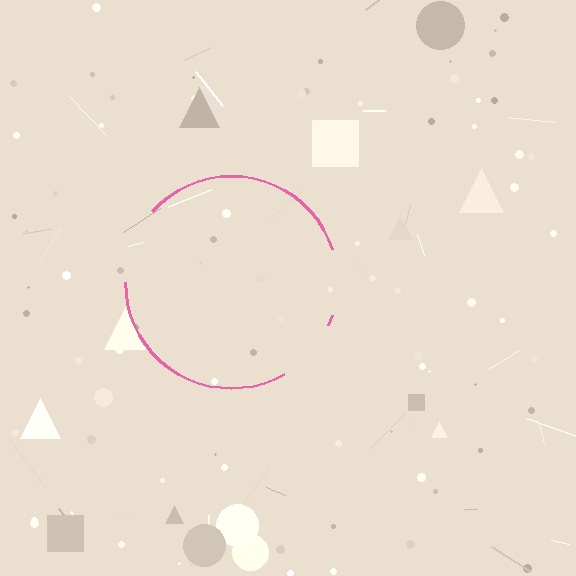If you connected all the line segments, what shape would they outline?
They would outline a circle.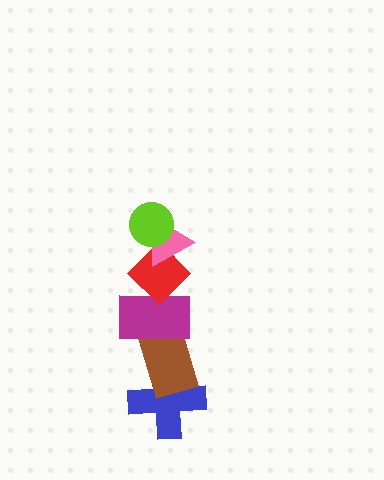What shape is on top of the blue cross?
The brown rectangle is on top of the blue cross.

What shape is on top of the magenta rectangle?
The red diamond is on top of the magenta rectangle.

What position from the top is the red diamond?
The red diamond is 3rd from the top.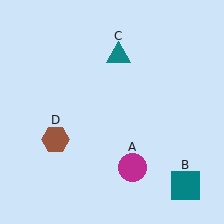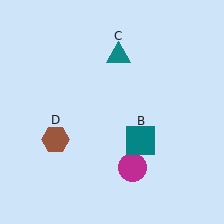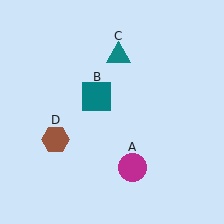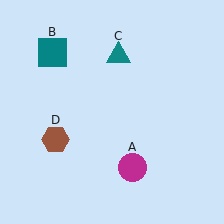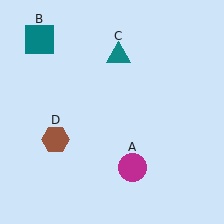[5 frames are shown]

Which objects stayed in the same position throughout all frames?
Magenta circle (object A) and teal triangle (object C) and brown hexagon (object D) remained stationary.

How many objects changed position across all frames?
1 object changed position: teal square (object B).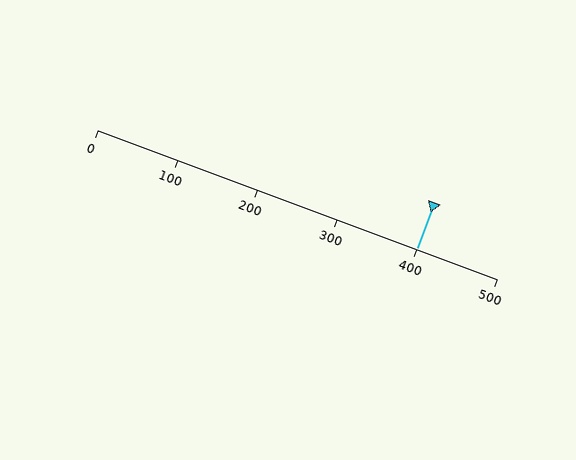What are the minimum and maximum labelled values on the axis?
The axis runs from 0 to 500.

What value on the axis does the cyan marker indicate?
The marker indicates approximately 400.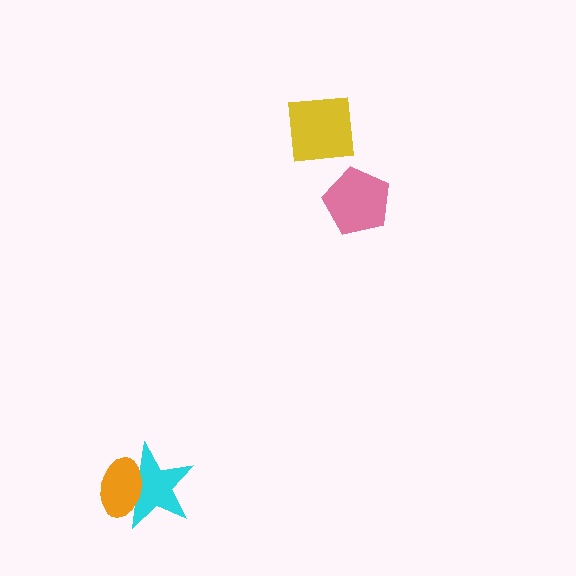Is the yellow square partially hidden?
No, no other shape covers it.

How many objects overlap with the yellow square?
0 objects overlap with the yellow square.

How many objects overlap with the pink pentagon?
0 objects overlap with the pink pentagon.